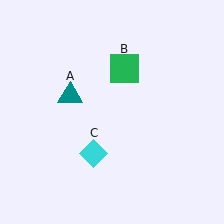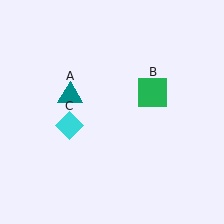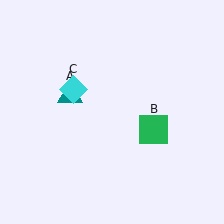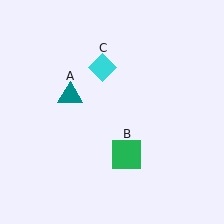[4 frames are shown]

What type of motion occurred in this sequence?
The green square (object B), cyan diamond (object C) rotated clockwise around the center of the scene.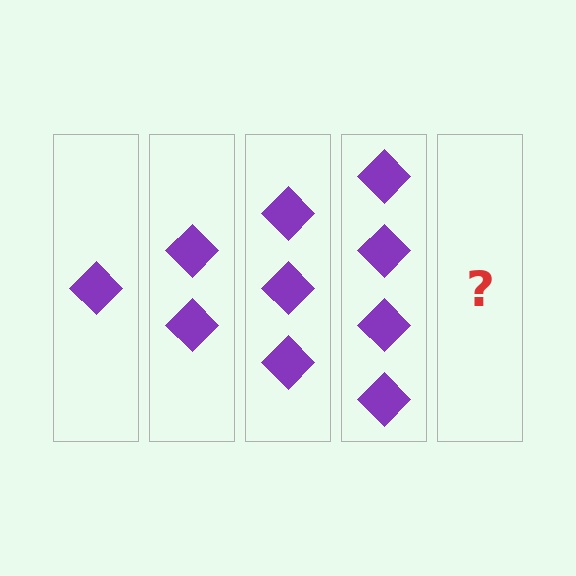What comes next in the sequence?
The next element should be 5 diamonds.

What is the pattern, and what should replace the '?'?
The pattern is that each step adds one more diamond. The '?' should be 5 diamonds.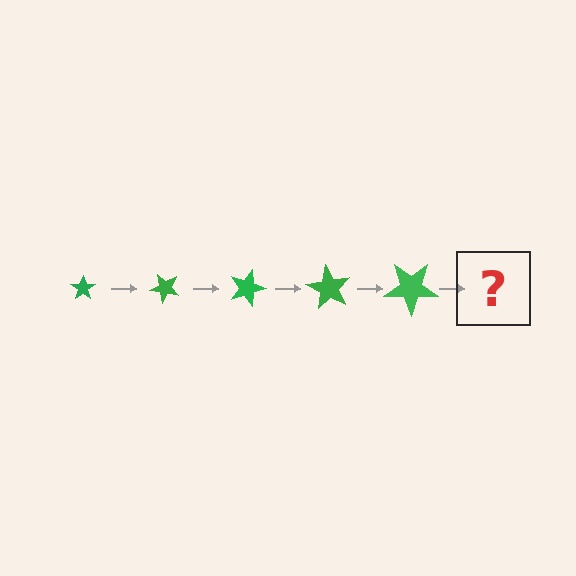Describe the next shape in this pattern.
It should be a star, larger than the previous one and rotated 225 degrees from the start.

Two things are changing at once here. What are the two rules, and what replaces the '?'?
The two rules are that the star grows larger each step and it rotates 45 degrees each step. The '?' should be a star, larger than the previous one and rotated 225 degrees from the start.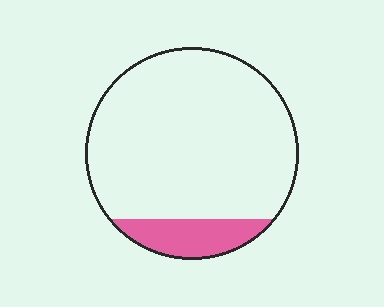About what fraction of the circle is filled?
About one eighth (1/8).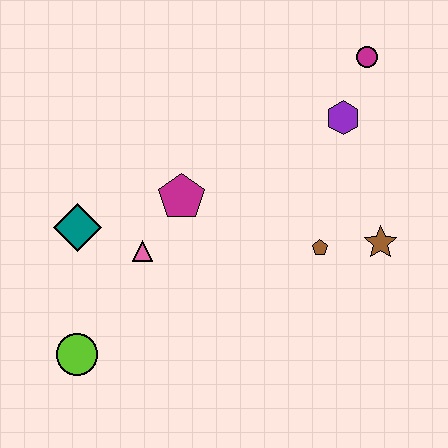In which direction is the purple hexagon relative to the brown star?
The purple hexagon is above the brown star.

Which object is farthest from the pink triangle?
The magenta circle is farthest from the pink triangle.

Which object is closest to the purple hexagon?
The magenta circle is closest to the purple hexagon.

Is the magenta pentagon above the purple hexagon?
No